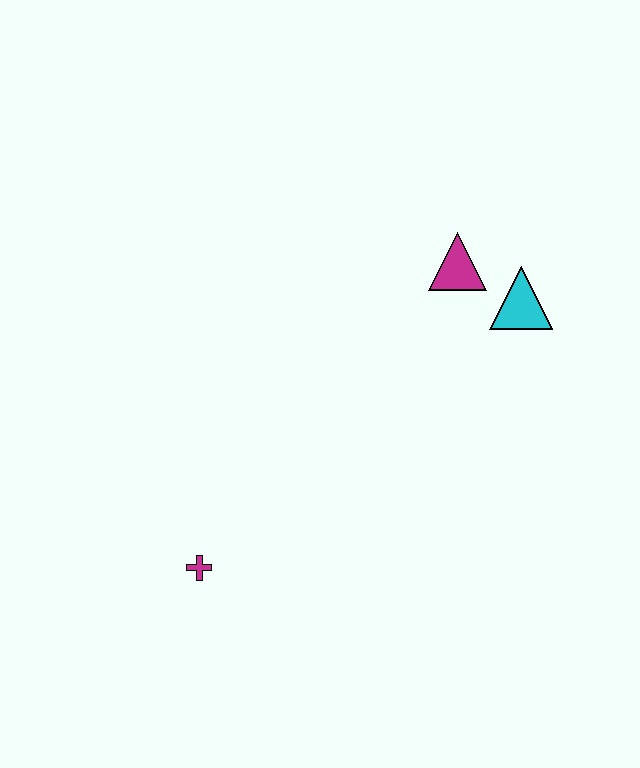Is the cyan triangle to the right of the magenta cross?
Yes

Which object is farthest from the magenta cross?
The cyan triangle is farthest from the magenta cross.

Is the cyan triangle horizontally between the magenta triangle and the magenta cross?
No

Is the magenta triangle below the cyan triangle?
No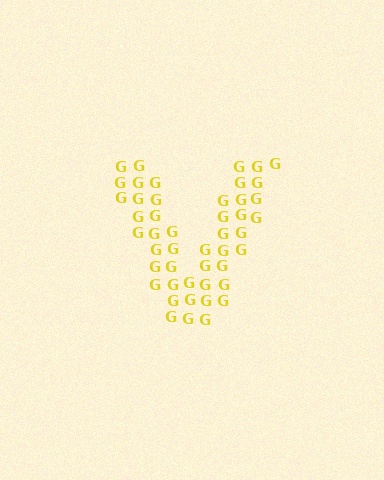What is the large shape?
The large shape is the letter V.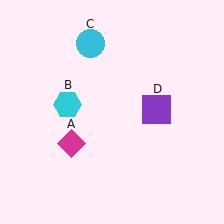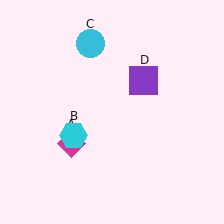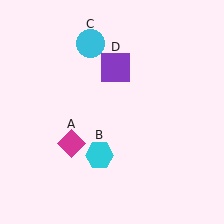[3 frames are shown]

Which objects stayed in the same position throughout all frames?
Magenta diamond (object A) and cyan circle (object C) remained stationary.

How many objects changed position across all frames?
2 objects changed position: cyan hexagon (object B), purple square (object D).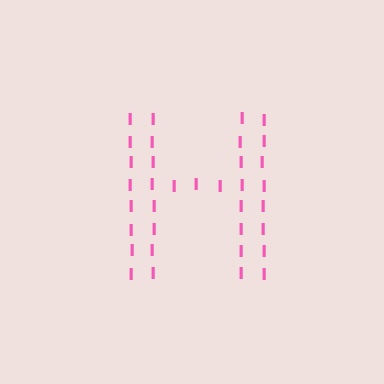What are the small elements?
The small elements are letter I's.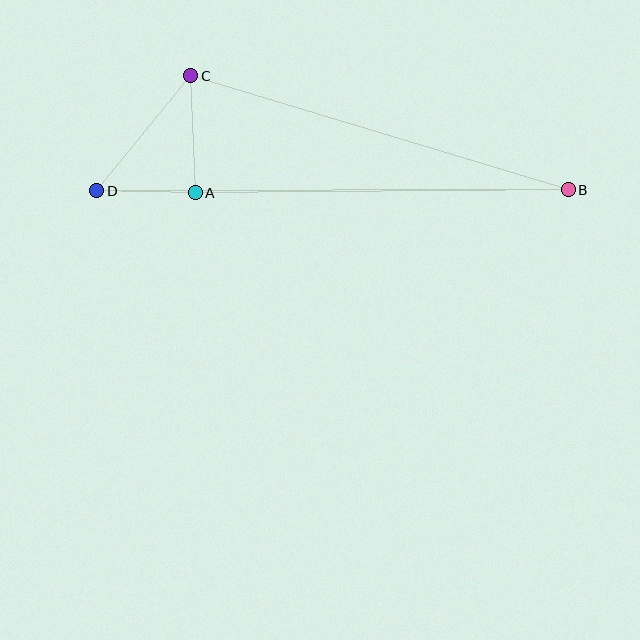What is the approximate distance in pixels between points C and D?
The distance between C and D is approximately 149 pixels.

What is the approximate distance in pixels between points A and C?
The distance between A and C is approximately 117 pixels.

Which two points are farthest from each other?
Points B and D are farthest from each other.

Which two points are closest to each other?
Points A and D are closest to each other.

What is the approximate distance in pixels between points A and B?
The distance between A and B is approximately 373 pixels.